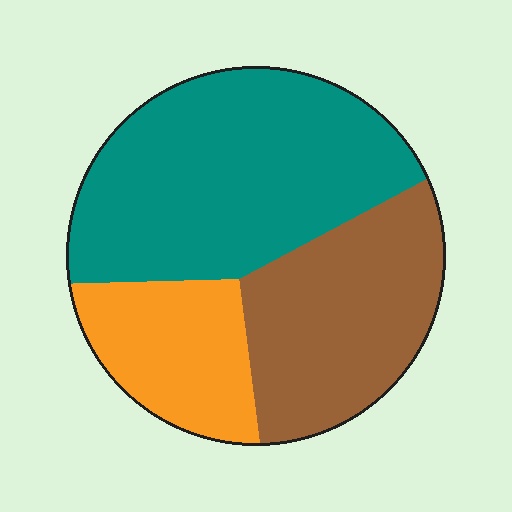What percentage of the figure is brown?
Brown takes up about one third (1/3) of the figure.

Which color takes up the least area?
Orange, at roughly 20%.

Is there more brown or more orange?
Brown.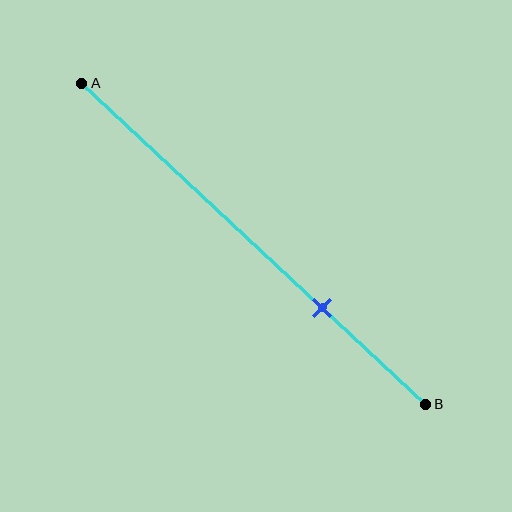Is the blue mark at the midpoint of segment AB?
No, the mark is at about 70% from A, not at the 50% midpoint.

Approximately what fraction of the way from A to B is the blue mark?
The blue mark is approximately 70% of the way from A to B.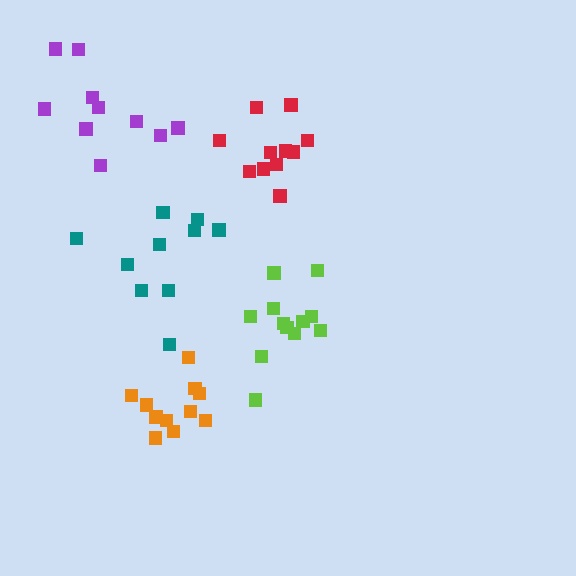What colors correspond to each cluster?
The clusters are colored: lime, red, teal, orange, purple.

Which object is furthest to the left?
The purple cluster is leftmost.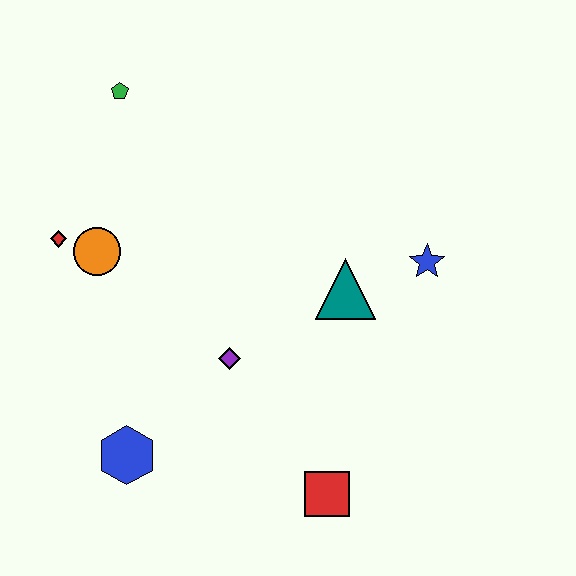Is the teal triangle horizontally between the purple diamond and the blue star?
Yes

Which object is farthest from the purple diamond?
The green pentagon is farthest from the purple diamond.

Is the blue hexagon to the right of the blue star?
No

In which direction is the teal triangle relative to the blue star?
The teal triangle is to the left of the blue star.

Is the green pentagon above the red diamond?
Yes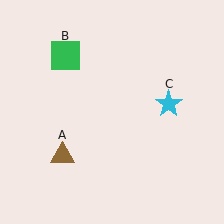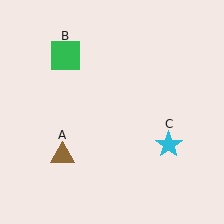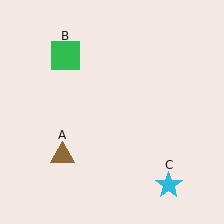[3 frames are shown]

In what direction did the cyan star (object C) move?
The cyan star (object C) moved down.